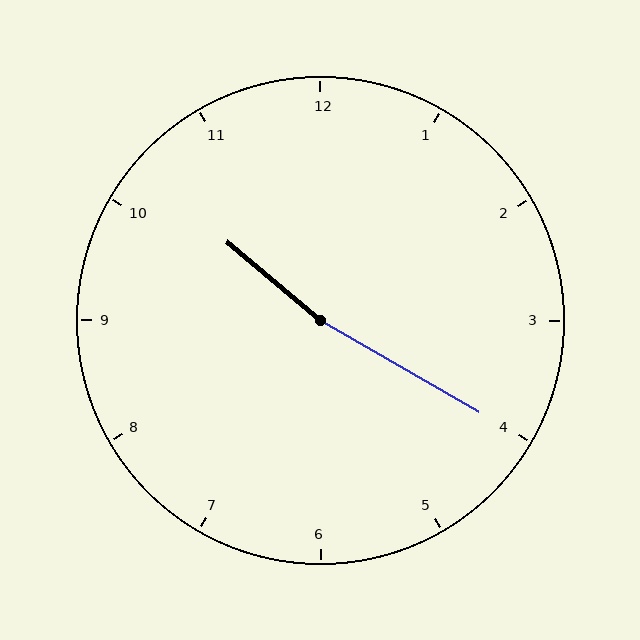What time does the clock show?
10:20.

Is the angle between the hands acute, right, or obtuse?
It is obtuse.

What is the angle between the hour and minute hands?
Approximately 170 degrees.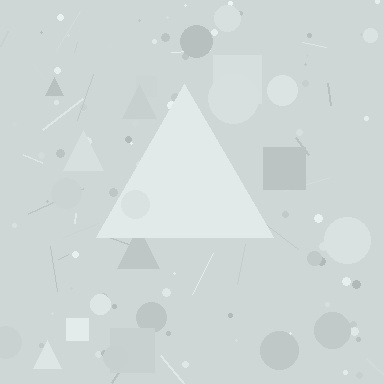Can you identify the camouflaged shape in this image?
The camouflaged shape is a triangle.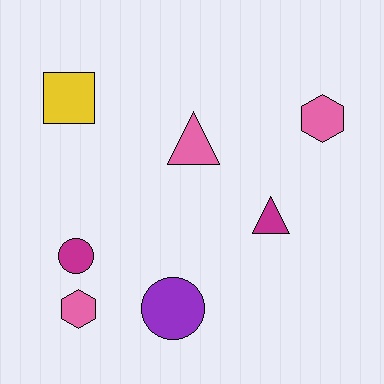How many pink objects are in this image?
There are 3 pink objects.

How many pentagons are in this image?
There are no pentagons.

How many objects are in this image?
There are 7 objects.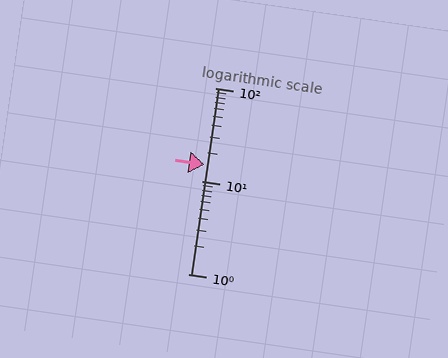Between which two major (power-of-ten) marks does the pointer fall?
The pointer is between 10 and 100.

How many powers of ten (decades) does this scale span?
The scale spans 2 decades, from 1 to 100.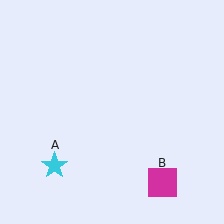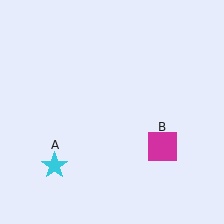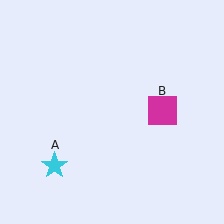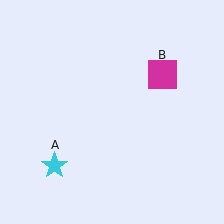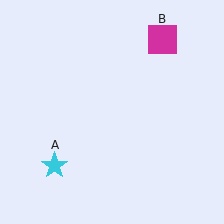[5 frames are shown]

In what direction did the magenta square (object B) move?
The magenta square (object B) moved up.